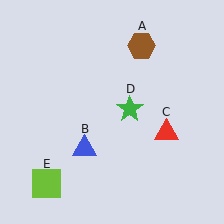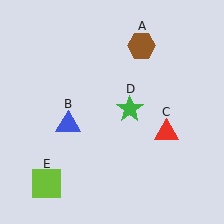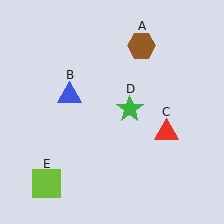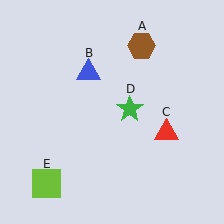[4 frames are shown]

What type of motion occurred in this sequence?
The blue triangle (object B) rotated clockwise around the center of the scene.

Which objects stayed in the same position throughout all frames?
Brown hexagon (object A) and red triangle (object C) and green star (object D) and lime square (object E) remained stationary.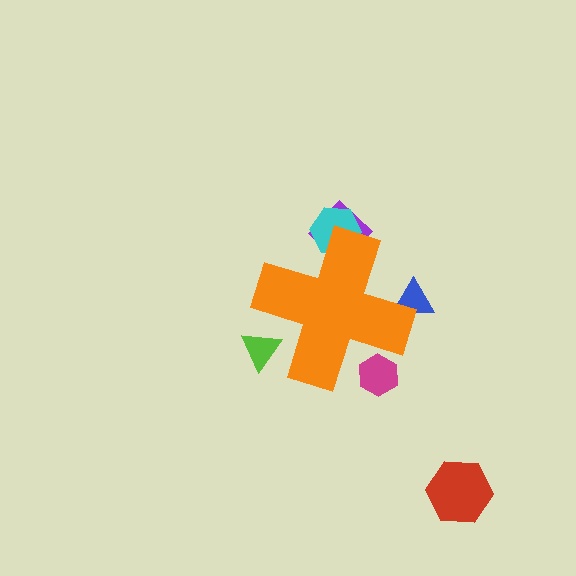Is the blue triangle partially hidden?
Yes, the blue triangle is partially hidden behind the orange cross.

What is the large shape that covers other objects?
An orange cross.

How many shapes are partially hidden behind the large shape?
5 shapes are partially hidden.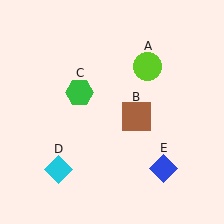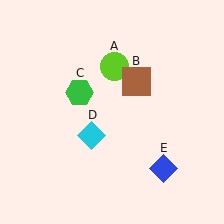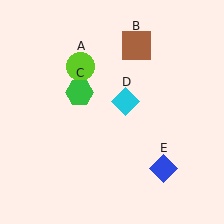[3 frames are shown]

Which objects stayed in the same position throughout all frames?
Green hexagon (object C) and blue diamond (object E) remained stationary.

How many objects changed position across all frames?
3 objects changed position: lime circle (object A), brown square (object B), cyan diamond (object D).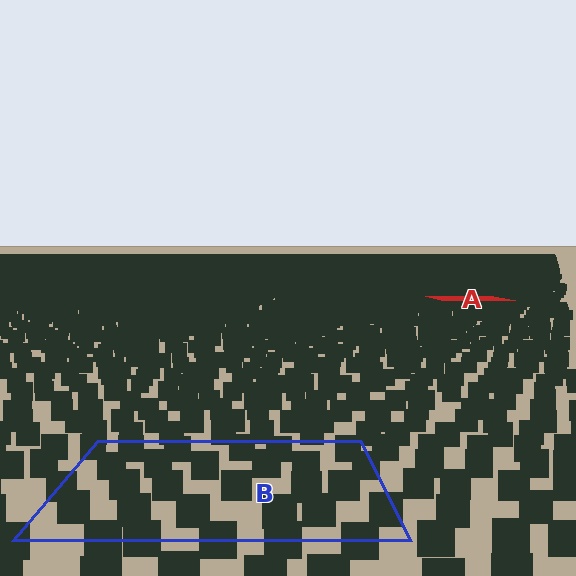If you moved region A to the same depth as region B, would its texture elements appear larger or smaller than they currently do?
They would appear larger. At a closer depth, the same texture elements are projected at a bigger on-screen size.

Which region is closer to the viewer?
Region B is closer. The texture elements there are larger and more spread out.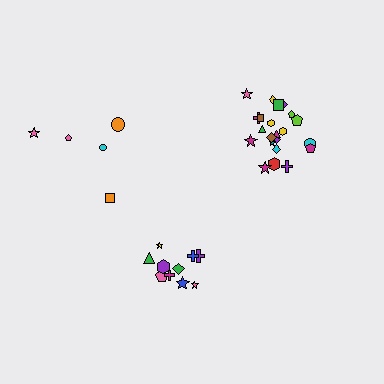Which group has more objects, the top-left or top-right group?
The top-right group.